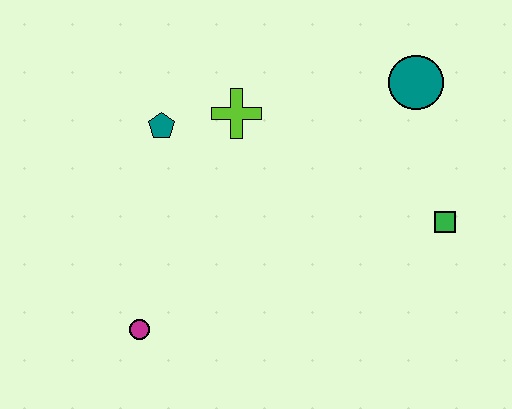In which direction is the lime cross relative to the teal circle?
The lime cross is to the left of the teal circle.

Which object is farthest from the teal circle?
The magenta circle is farthest from the teal circle.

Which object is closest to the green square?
The teal circle is closest to the green square.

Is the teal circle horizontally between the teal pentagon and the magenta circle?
No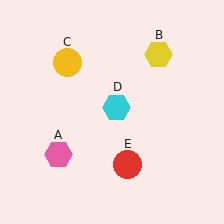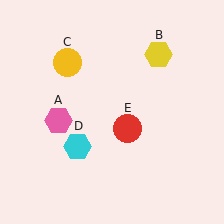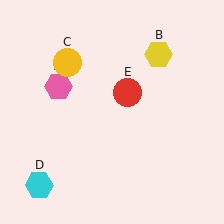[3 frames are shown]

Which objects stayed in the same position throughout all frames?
Yellow hexagon (object B) and yellow circle (object C) remained stationary.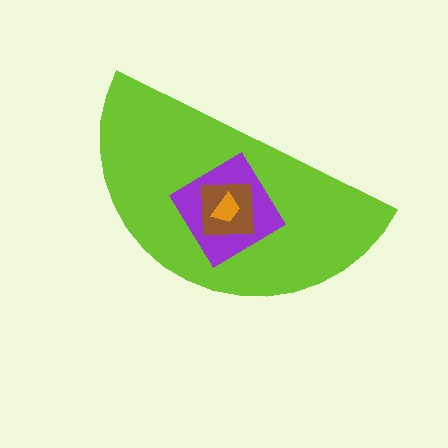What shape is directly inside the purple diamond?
The brown square.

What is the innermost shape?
The orange trapezoid.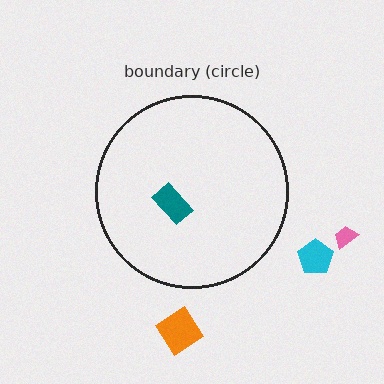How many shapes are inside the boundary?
1 inside, 3 outside.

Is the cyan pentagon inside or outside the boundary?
Outside.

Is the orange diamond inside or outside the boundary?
Outside.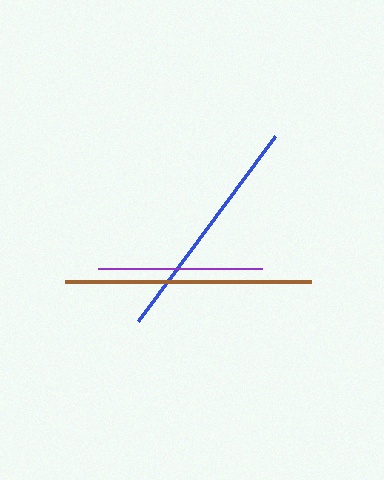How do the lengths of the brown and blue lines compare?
The brown and blue lines are approximately the same length.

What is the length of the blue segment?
The blue segment is approximately 230 pixels long.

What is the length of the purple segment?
The purple segment is approximately 164 pixels long.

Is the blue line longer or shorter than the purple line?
The blue line is longer than the purple line.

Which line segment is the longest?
The brown line is the longest at approximately 246 pixels.